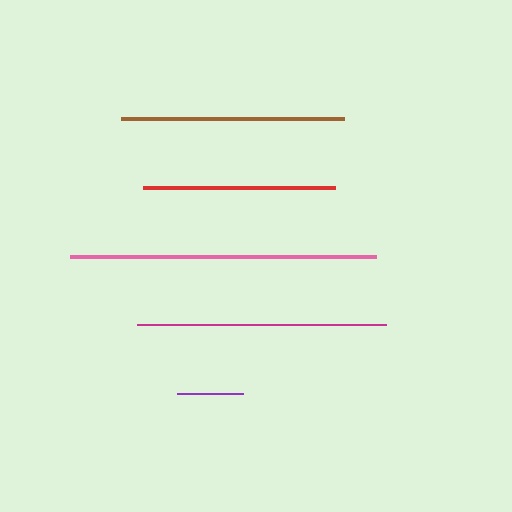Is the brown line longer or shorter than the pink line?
The pink line is longer than the brown line.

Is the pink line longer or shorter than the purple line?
The pink line is longer than the purple line.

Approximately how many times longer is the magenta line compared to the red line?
The magenta line is approximately 1.3 times the length of the red line.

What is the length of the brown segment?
The brown segment is approximately 223 pixels long.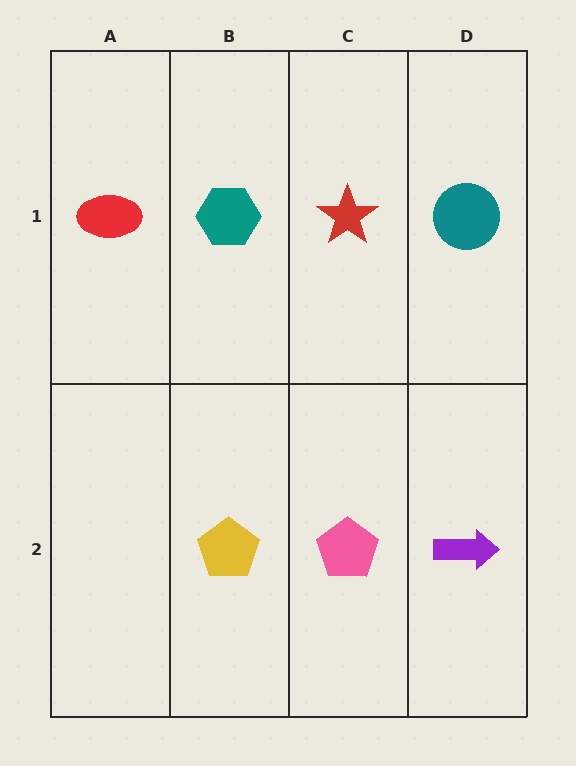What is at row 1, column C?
A red star.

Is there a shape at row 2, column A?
No, that cell is empty.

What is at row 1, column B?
A teal hexagon.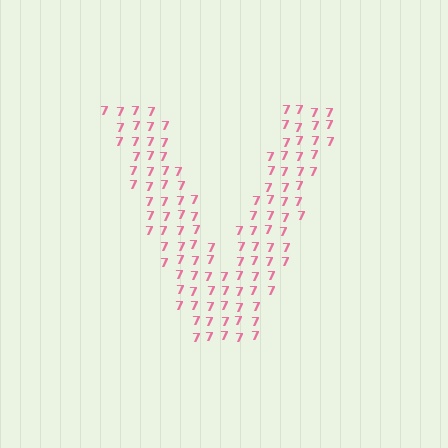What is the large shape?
The large shape is the letter V.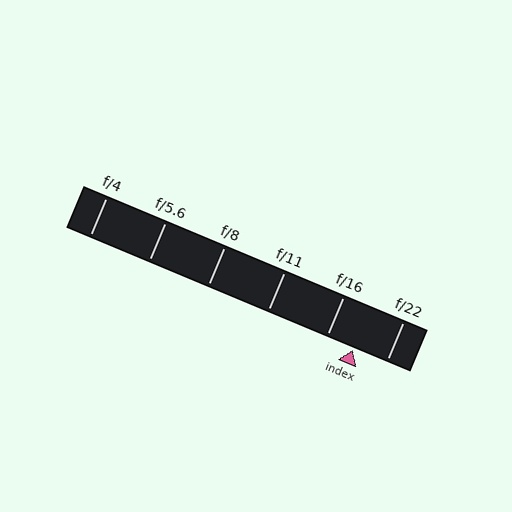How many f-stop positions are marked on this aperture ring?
There are 6 f-stop positions marked.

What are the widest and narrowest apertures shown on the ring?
The widest aperture shown is f/4 and the narrowest is f/22.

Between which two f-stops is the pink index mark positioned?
The index mark is between f/16 and f/22.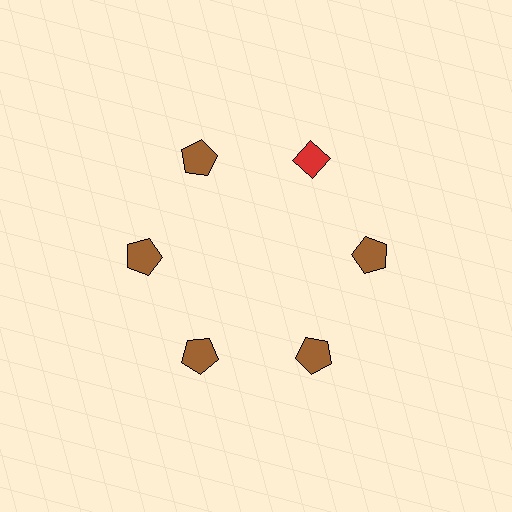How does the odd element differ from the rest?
It differs in both color (red instead of brown) and shape (diamond instead of pentagon).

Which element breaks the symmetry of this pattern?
The red diamond at roughly the 1 o'clock position breaks the symmetry. All other shapes are brown pentagons.